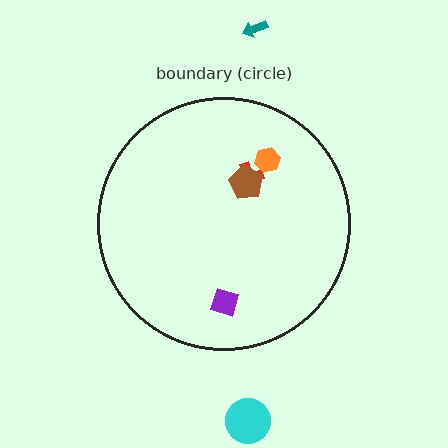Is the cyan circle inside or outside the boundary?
Outside.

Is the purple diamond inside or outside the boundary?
Inside.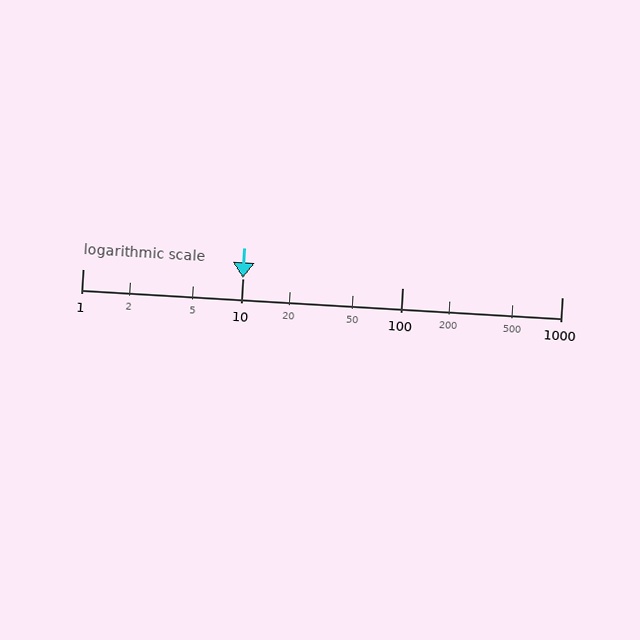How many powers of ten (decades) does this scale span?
The scale spans 3 decades, from 1 to 1000.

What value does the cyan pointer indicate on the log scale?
The pointer indicates approximately 10.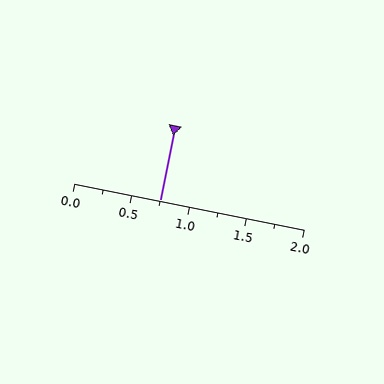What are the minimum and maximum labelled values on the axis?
The axis runs from 0.0 to 2.0.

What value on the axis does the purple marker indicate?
The marker indicates approximately 0.75.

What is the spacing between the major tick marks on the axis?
The major ticks are spaced 0.5 apart.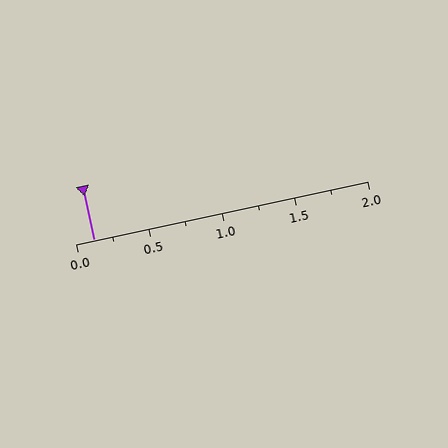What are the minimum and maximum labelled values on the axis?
The axis runs from 0.0 to 2.0.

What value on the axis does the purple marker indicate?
The marker indicates approximately 0.12.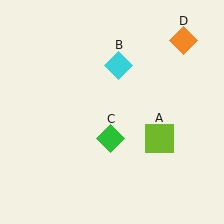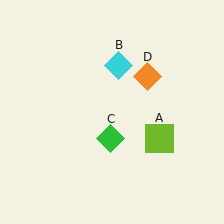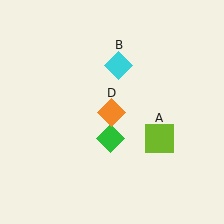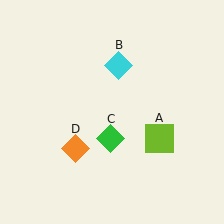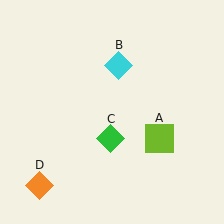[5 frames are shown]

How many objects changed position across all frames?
1 object changed position: orange diamond (object D).